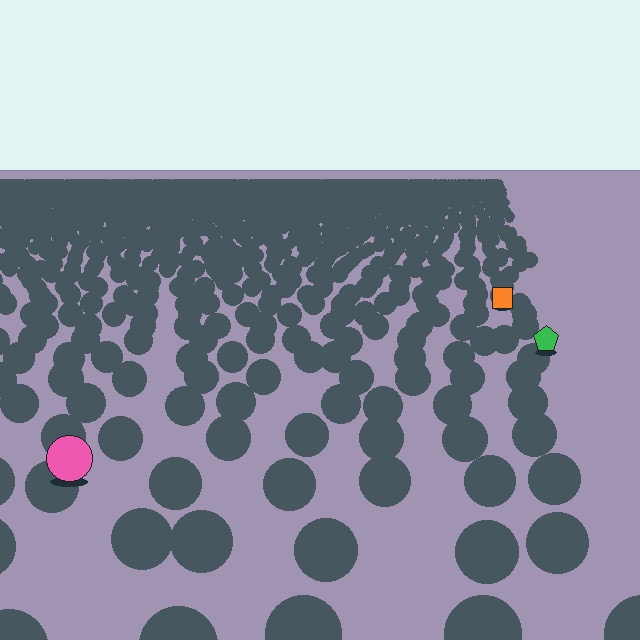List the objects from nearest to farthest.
From nearest to farthest: the pink circle, the green pentagon, the orange square.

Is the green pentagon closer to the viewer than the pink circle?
No. The pink circle is closer — you can tell from the texture gradient: the ground texture is coarser near it.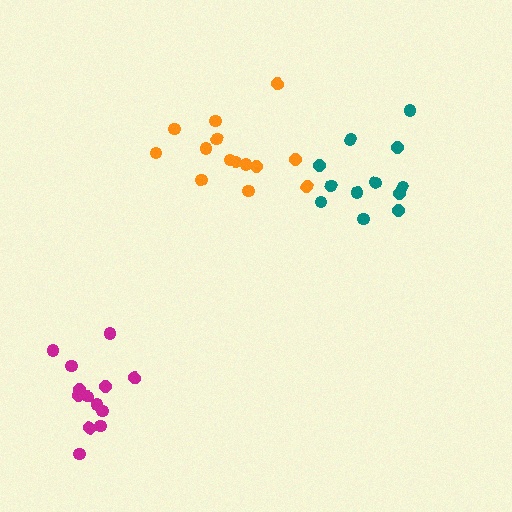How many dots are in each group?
Group 1: 12 dots, Group 2: 13 dots, Group 3: 14 dots (39 total).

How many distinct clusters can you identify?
There are 3 distinct clusters.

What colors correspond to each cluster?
The clusters are colored: teal, magenta, orange.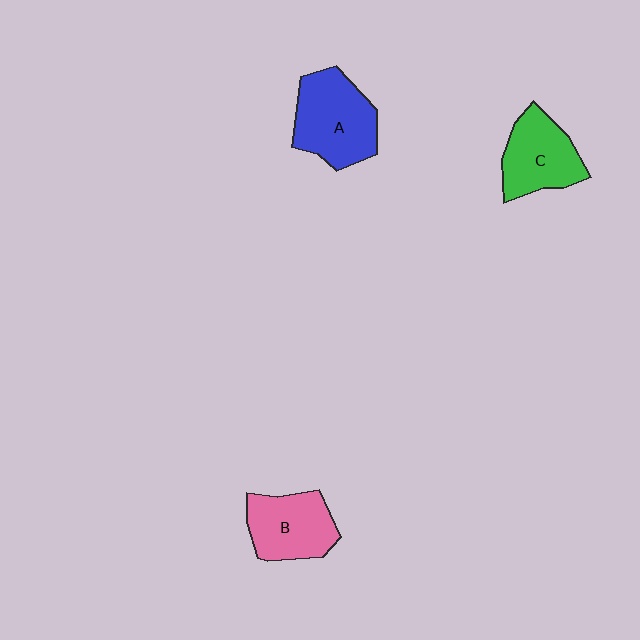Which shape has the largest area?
Shape A (blue).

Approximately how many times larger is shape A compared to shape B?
Approximately 1.2 times.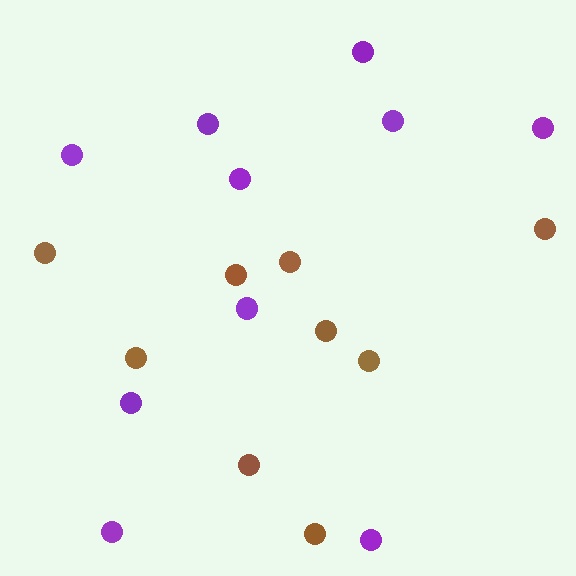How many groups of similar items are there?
There are 2 groups: one group of brown circles (9) and one group of purple circles (10).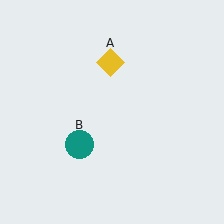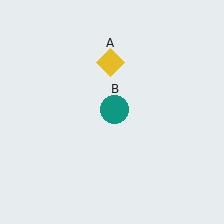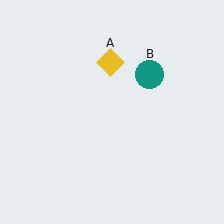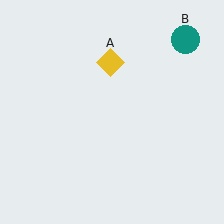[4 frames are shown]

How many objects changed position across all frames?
1 object changed position: teal circle (object B).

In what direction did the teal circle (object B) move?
The teal circle (object B) moved up and to the right.